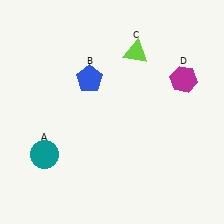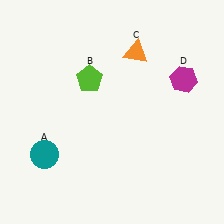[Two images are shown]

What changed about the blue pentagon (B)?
In Image 1, B is blue. In Image 2, it changed to lime.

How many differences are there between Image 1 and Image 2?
There are 2 differences between the two images.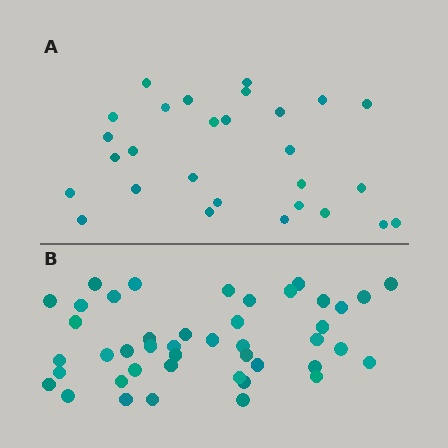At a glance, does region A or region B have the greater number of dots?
Region B (the bottom region) has more dots.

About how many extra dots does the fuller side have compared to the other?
Region B has approximately 15 more dots than region A.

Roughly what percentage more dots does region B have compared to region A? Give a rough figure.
About 55% more.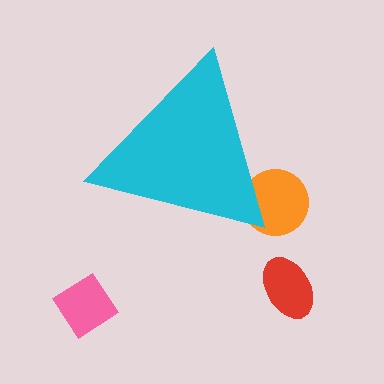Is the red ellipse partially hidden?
No, the red ellipse is fully visible.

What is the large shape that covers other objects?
A cyan triangle.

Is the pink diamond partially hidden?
No, the pink diamond is fully visible.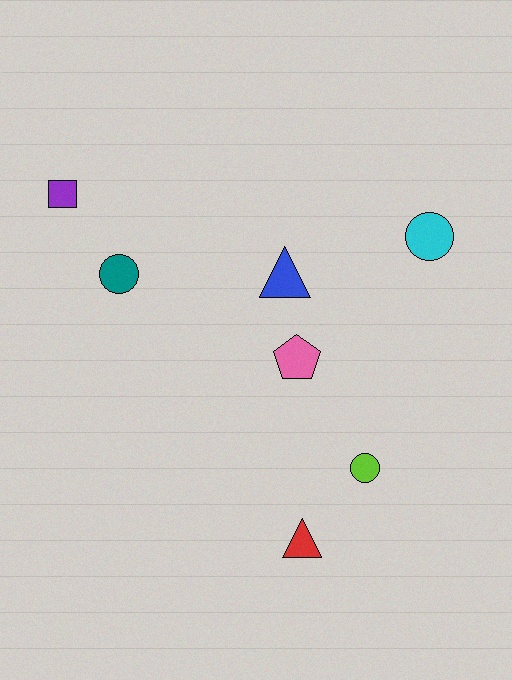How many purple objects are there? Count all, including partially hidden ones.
There is 1 purple object.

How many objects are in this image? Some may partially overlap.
There are 7 objects.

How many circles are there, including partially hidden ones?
There are 3 circles.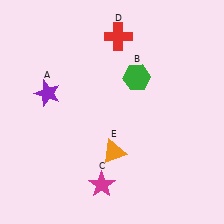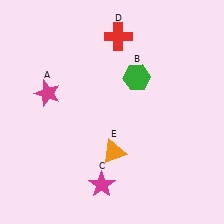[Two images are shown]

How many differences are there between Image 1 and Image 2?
There is 1 difference between the two images.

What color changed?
The star (A) changed from purple in Image 1 to magenta in Image 2.